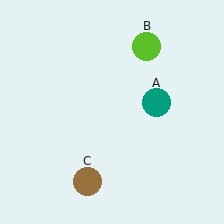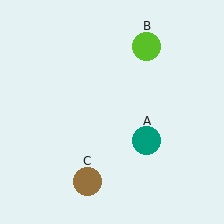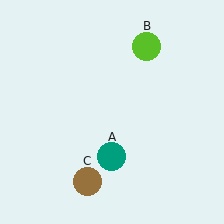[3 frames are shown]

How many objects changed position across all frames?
1 object changed position: teal circle (object A).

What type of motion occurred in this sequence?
The teal circle (object A) rotated clockwise around the center of the scene.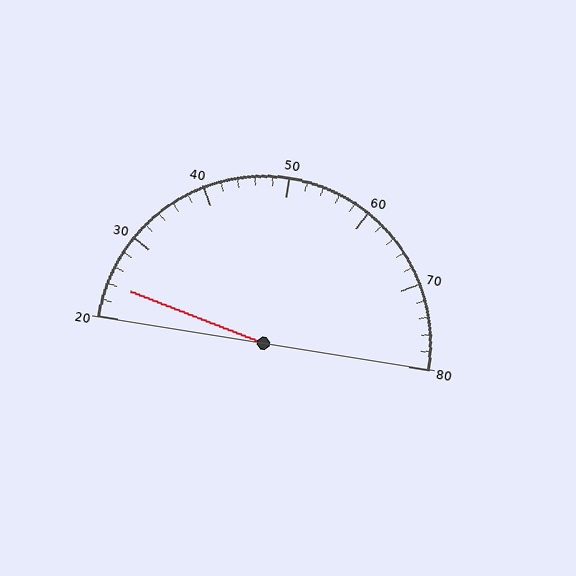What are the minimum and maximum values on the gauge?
The gauge ranges from 20 to 80.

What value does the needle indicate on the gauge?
The needle indicates approximately 24.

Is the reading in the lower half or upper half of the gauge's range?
The reading is in the lower half of the range (20 to 80).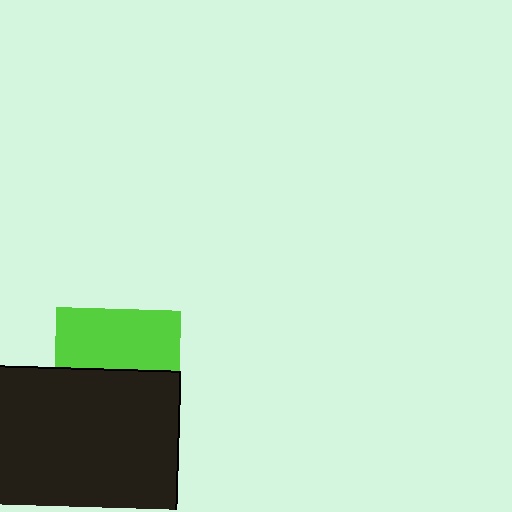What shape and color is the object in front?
The object in front is a black square.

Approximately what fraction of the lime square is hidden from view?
Roughly 52% of the lime square is hidden behind the black square.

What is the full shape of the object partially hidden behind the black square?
The partially hidden object is a lime square.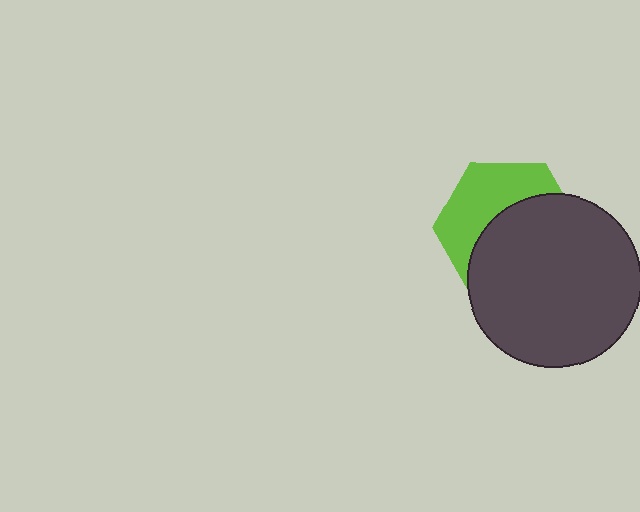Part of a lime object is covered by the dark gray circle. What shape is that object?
It is a hexagon.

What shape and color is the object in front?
The object in front is a dark gray circle.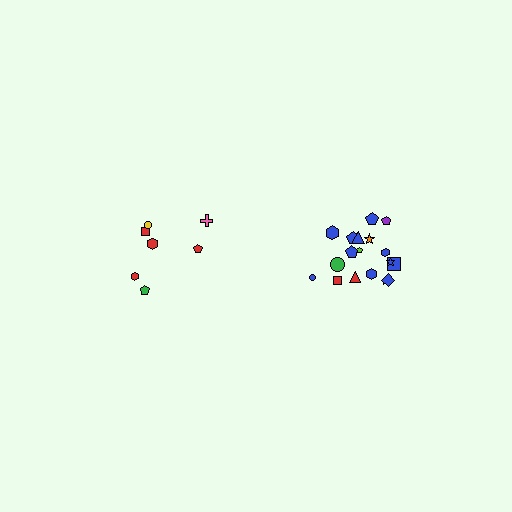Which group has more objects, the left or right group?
The right group.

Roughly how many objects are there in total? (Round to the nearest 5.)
Roughly 25 objects in total.